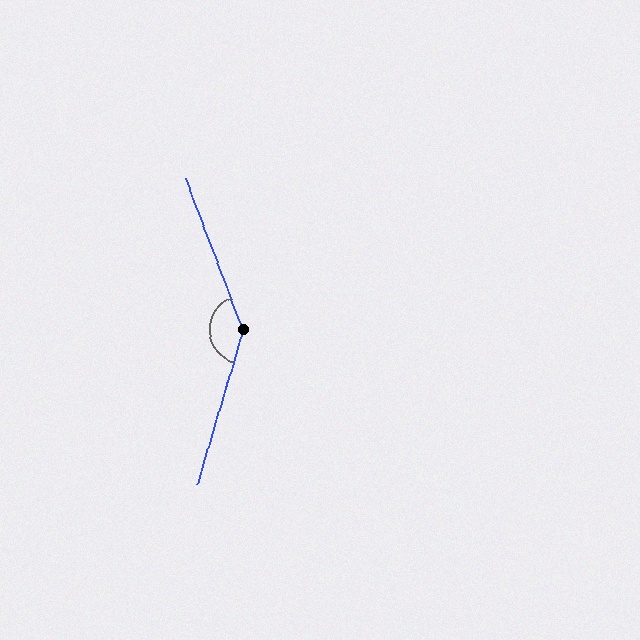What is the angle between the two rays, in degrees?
Approximately 142 degrees.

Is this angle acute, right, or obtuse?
It is obtuse.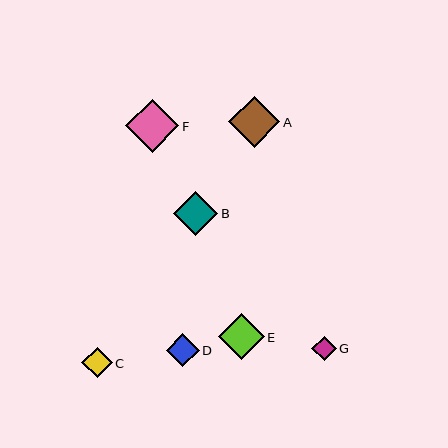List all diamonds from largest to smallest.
From largest to smallest: F, A, E, B, D, C, G.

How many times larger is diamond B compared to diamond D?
Diamond B is approximately 1.3 times the size of diamond D.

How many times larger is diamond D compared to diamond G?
Diamond D is approximately 1.4 times the size of diamond G.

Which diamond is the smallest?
Diamond G is the smallest with a size of approximately 24 pixels.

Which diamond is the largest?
Diamond F is the largest with a size of approximately 53 pixels.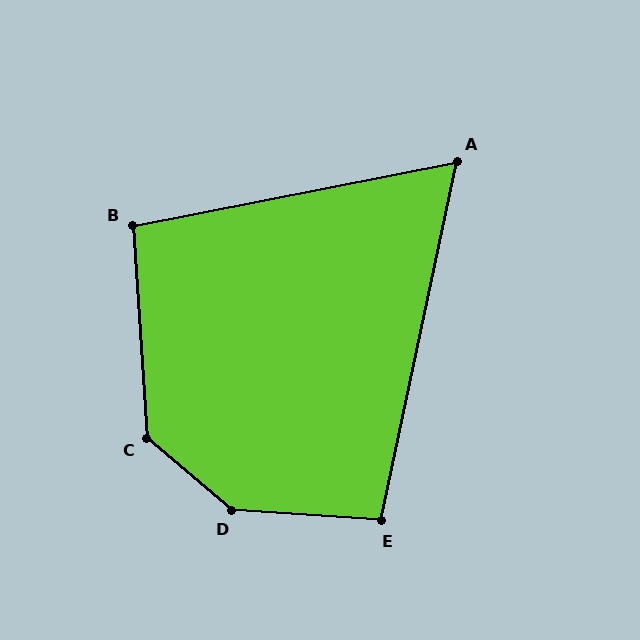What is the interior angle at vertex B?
Approximately 97 degrees (obtuse).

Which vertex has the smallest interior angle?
A, at approximately 67 degrees.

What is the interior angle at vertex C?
Approximately 134 degrees (obtuse).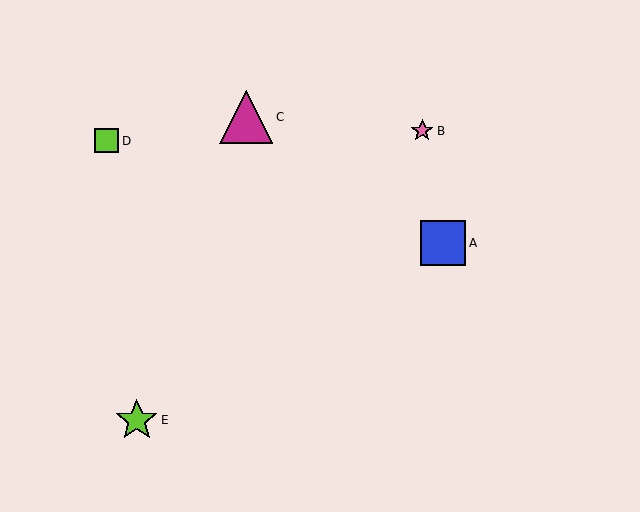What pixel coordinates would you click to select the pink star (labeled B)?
Click at (422, 131) to select the pink star B.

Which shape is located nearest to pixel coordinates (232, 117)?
The magenta triangle (labeled C) at (246, 117) is nearest to that location.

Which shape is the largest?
The magenta triangle (labeled C) is the largest.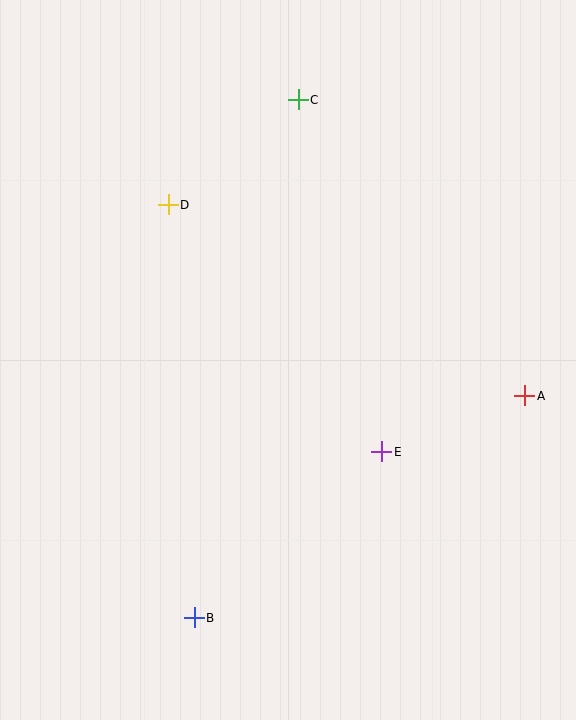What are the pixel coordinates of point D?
Point D is at (168, 205).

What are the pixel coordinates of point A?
Point A is at (525, 396).